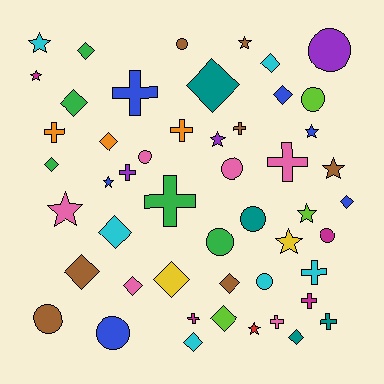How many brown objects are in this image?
There are 7 brown objects.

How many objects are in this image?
There are 50 objects.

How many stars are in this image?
There are 11 stars.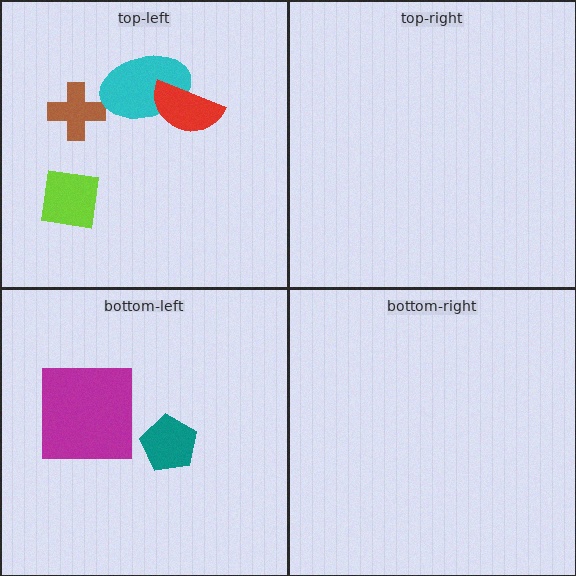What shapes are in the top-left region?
The brown cross, the lime square, the cyan ellipse, the red semicircle.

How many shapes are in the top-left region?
4.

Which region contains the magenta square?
The bottom-left region.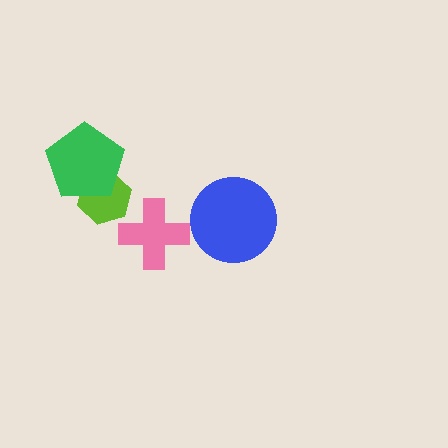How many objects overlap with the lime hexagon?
1 object overlaps with the lime hexagon.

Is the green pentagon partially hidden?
No, no other shape covers it.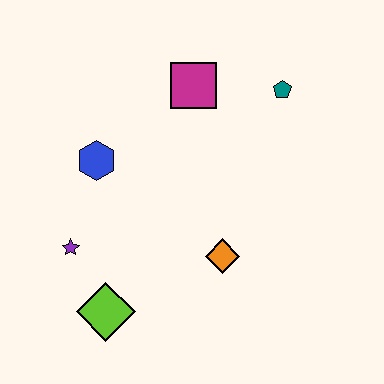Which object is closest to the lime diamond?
The purple star is closest to the lime diamond.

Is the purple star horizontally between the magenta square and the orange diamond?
No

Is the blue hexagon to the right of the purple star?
Yes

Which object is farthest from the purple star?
The teal pentagon is farthest from the purple star.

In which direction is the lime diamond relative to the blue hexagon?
The lime diamond is below the blue hexagon.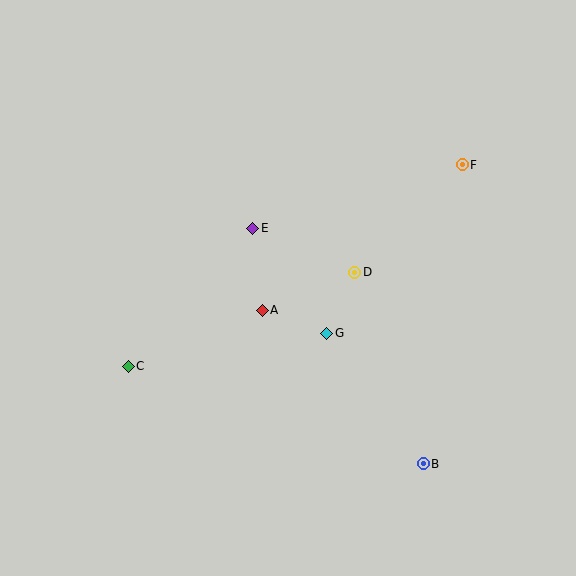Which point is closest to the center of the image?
Point A at (262, 310) is closest to the center.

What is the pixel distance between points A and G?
The distance between A and G is 68 pixels.